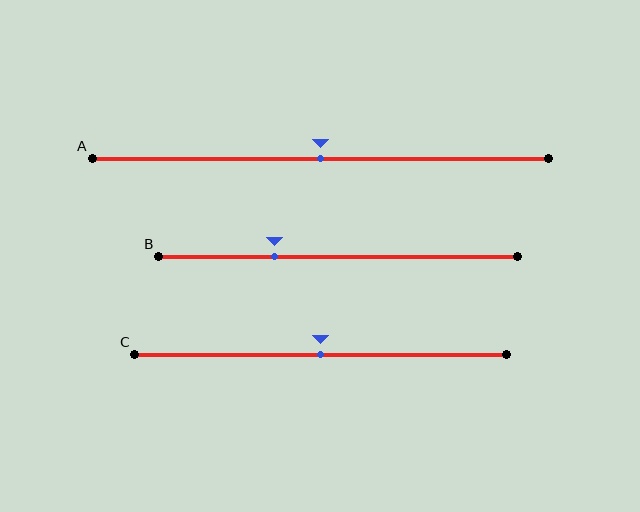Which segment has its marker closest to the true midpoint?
Segment A has its marker closest to the true midpoint.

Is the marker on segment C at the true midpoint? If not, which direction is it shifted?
Yes, the marker on segment C is at the true midpoint.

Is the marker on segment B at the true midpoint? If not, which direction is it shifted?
No, the marker on segment B is shifted to the left by about 18% of the segment length.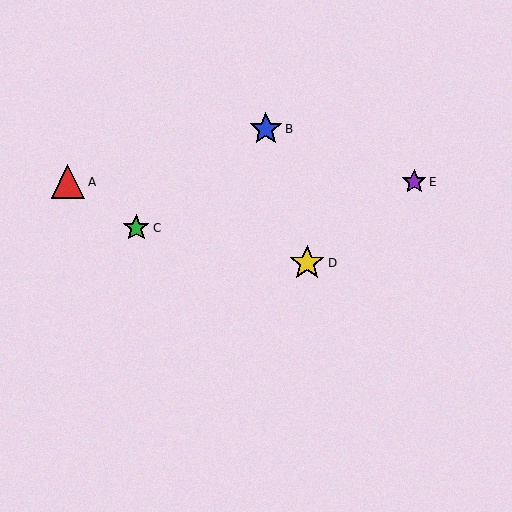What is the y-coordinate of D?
Object D is at y≈263.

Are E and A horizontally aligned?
Yes, both are at y≈182.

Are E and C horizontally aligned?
No, E is at y≈182 and C is at y≈228.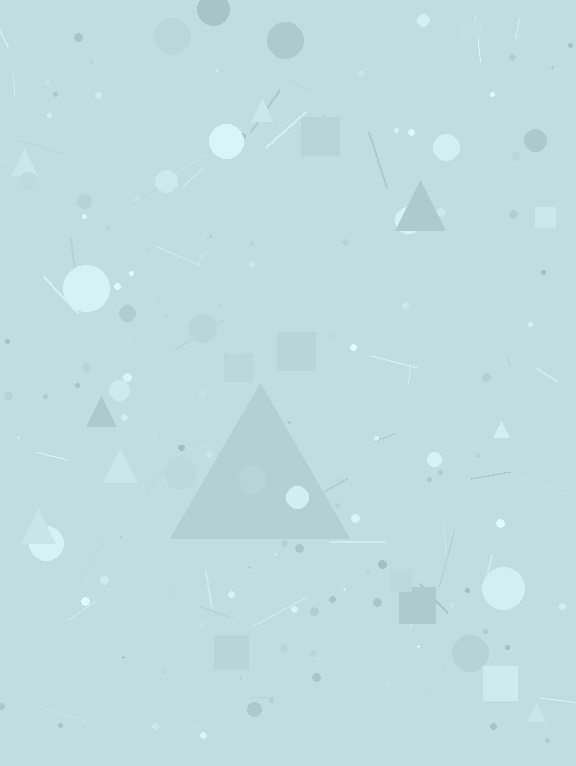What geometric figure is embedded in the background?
A triangle is embedded in the background.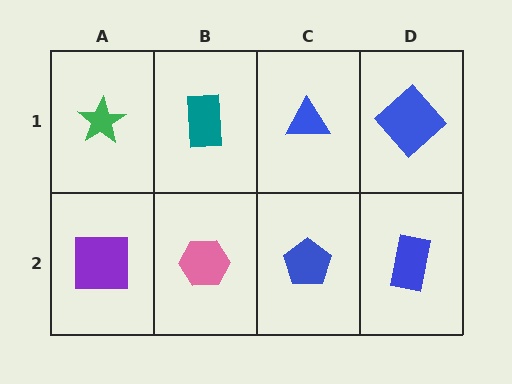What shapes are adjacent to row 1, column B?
A pink hexagon (row 2, column B), a green star (row 1, column A), a blue triangle (row 1, column C).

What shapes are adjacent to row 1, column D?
A blue rectangle (row 2, column D), a blue triangle (row 1, column C).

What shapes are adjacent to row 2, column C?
A blue triangle (row 1, column C), a pink hexagon (row 2, column B), a blue rectangle (row 2, column D).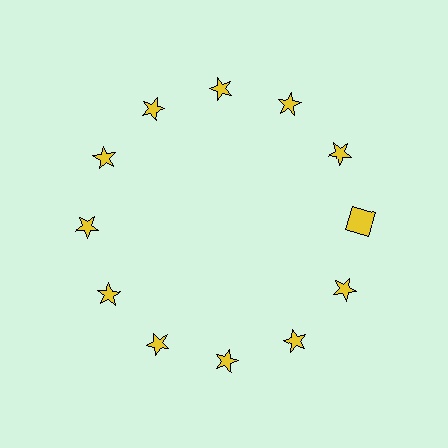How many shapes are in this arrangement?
There are 12 shapes arranged in a ring pattern.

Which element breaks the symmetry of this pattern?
The yellow square at roughly the 3 o'clock position breaks the symmetry. All other shapes are yellow stars.